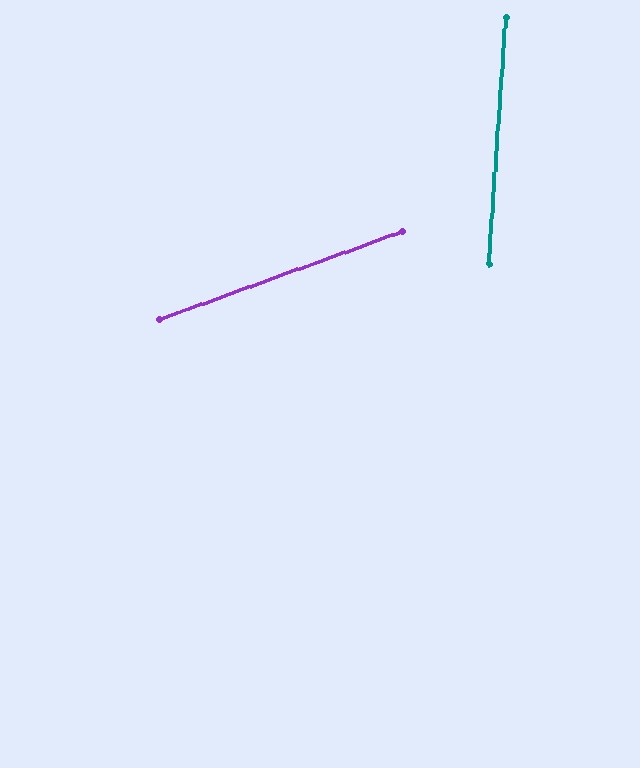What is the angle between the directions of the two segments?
Approximately 66 degrees.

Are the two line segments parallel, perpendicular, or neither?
Neither parallel nor perpendicular — they differ by about 66°.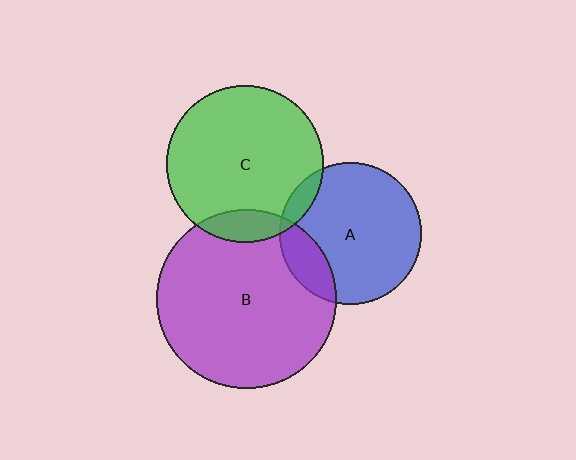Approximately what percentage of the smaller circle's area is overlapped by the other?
Approximately 10%.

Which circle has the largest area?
Circle B (purple).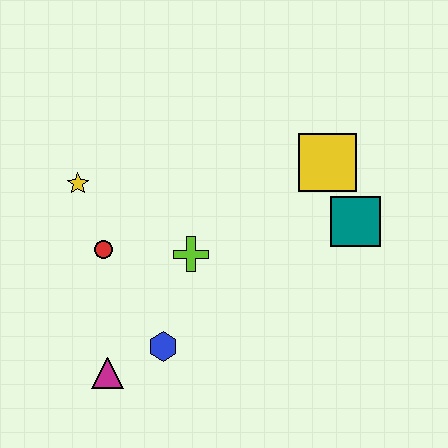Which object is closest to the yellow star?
The red circle is closest to the yellow star.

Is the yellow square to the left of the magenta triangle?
No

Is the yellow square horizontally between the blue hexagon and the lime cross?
No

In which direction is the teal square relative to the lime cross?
The teal square is to the right of the lime cross.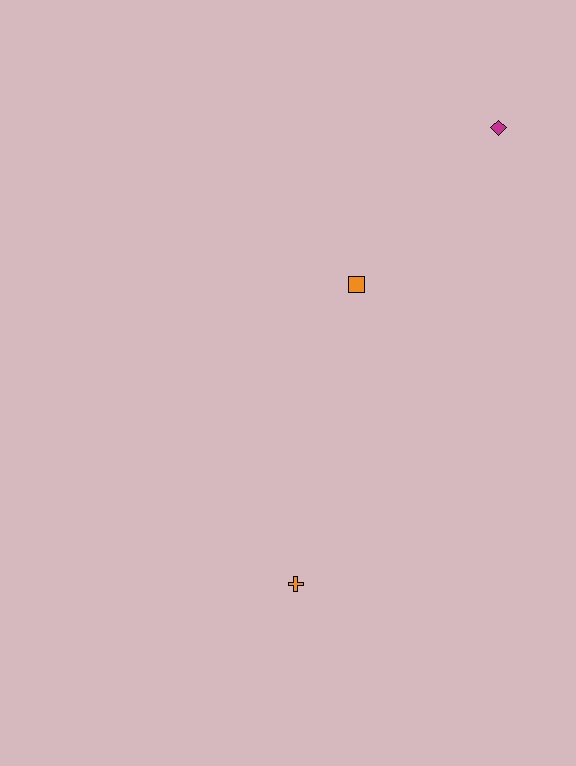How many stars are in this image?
There are no stars.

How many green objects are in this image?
There are no green objects.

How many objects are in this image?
There are 3 objects.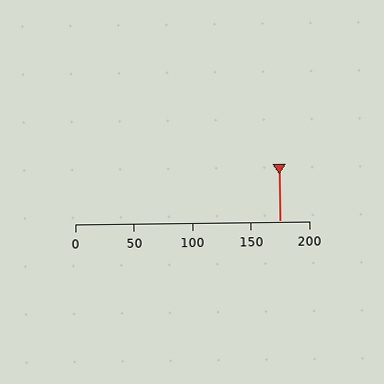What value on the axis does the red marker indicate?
The marker indicates approximately 175.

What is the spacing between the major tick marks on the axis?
The major ticks are spaced 50 apart.